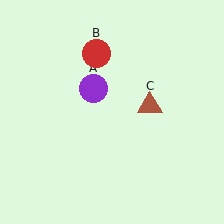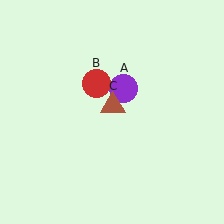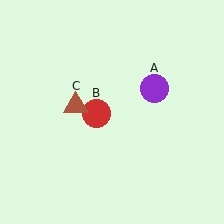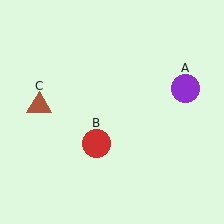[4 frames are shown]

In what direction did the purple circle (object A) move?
The purple circle (object A) moved right.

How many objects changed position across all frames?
3 objects changed position: purple circle (object A), red circle (object B), brown triangle (object C).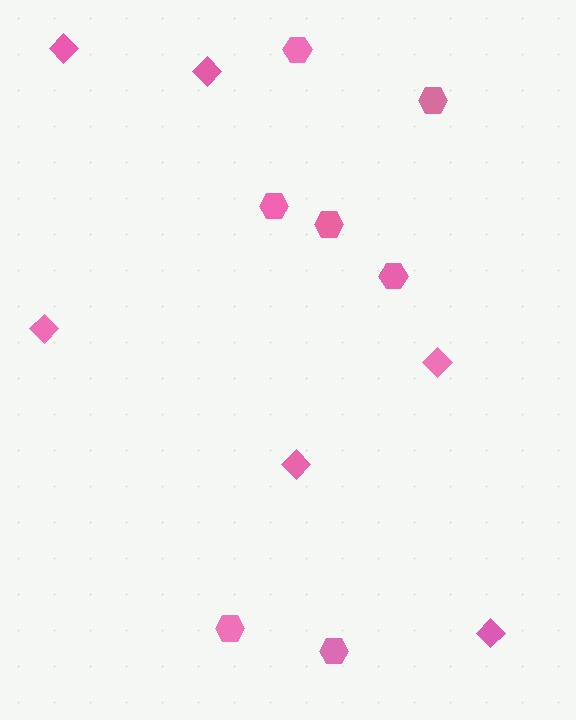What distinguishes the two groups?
There are 2 groups: one group of diamonds (6) and one group of hexagons (7).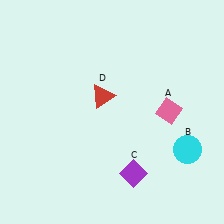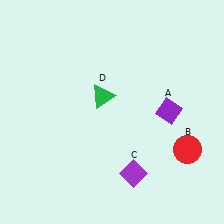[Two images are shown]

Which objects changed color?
A changed from pink to purple. B changed from cyan to red. D changed from red to green.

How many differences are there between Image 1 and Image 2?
There are 3 differences between the two images.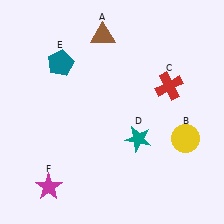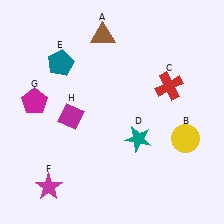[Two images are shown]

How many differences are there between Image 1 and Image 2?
There are 2 differences between the two images.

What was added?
A magenta pentagon (G), a magenta diamond (H) were added in Image 2.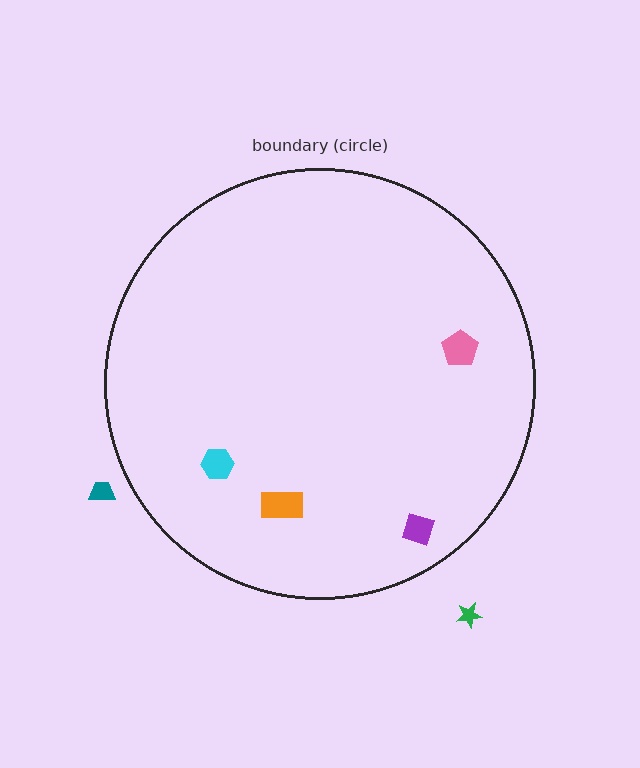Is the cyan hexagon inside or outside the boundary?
Inside.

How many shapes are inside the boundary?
4 inside, 2 outside.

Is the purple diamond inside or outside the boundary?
Inside.